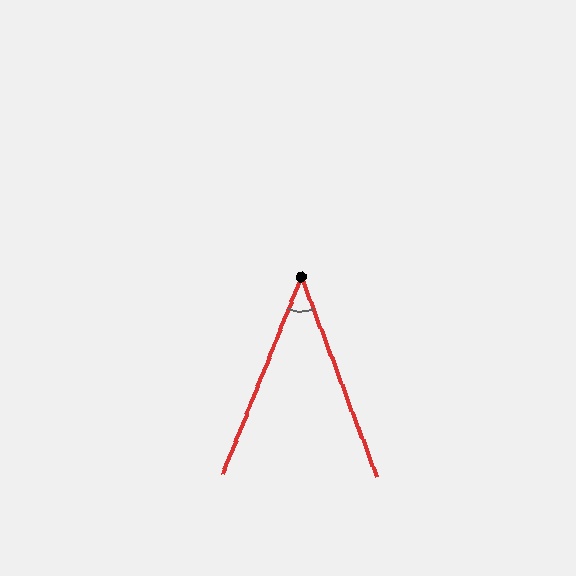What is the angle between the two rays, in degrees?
Approximately 42 degrees.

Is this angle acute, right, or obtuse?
It is acute.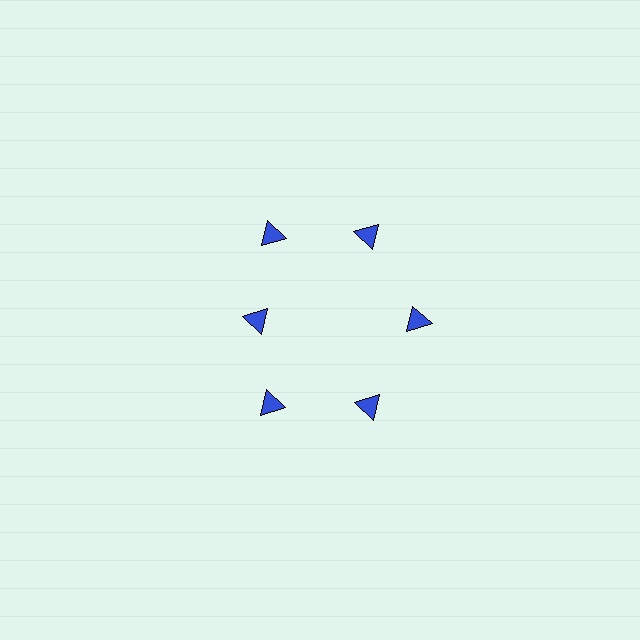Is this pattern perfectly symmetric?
No. The 6 blue triangles are arranged in a ring, but one element near the 9 o'clock position is pulled inward toward the center, breaking the 6-fold rotational symmetry.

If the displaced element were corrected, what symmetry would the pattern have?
It would have 6-fold rotational symmetry — the pattern would map onto itself every 60 degrees.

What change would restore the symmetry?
The symmetry would be restored by moving it outward, back onto the ring so that all 6 triangles sit at equal angles and equal distance from the center.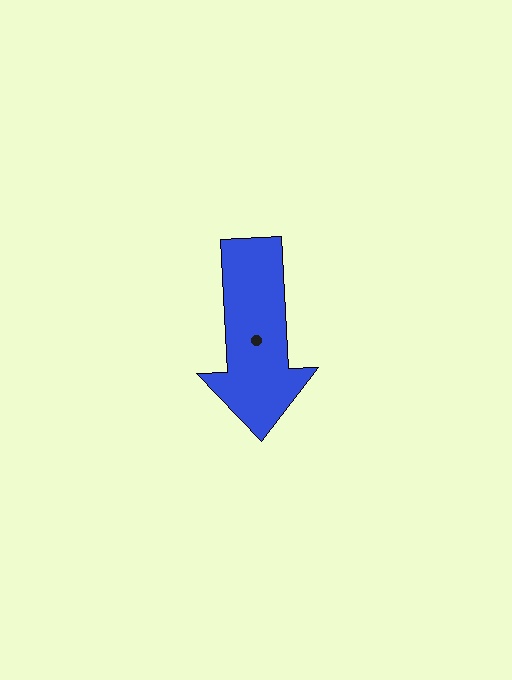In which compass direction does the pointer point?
South.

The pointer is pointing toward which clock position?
Roughly 6 o'clock.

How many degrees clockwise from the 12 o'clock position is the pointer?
Approximately 177 degrees.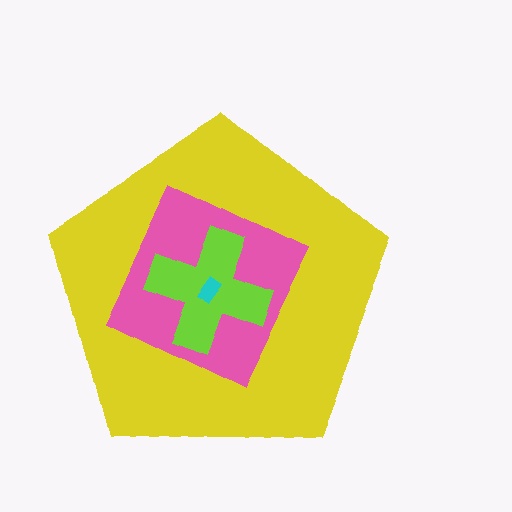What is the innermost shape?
The cyan rectangle.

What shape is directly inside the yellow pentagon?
The pink square.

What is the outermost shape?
The yellow pentagon.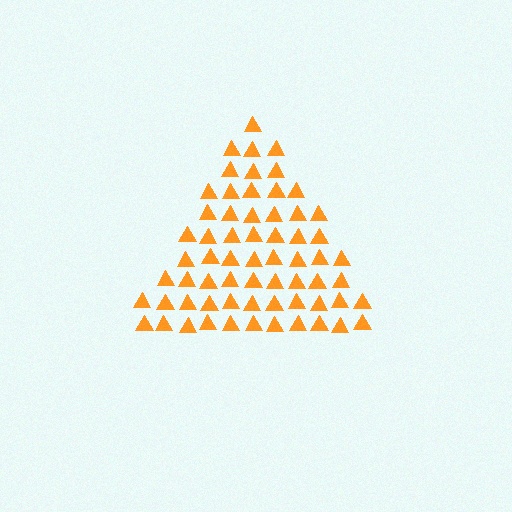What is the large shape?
The large shape is a triangle.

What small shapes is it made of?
It is made of small triangles.